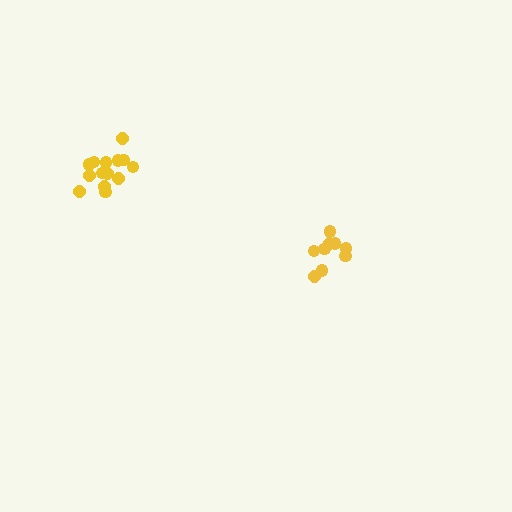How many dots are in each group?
Group 1: 9 dots, Group 2: 14 dots (23 total).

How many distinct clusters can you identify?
There are 2 distinct clusters.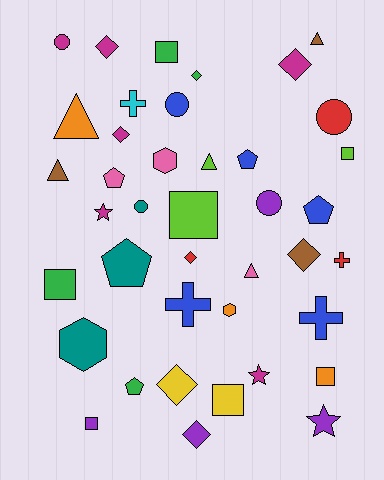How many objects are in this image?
There are 40 objects.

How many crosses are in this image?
There are 4 crosses.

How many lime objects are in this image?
There are 3 lime objects.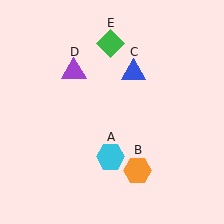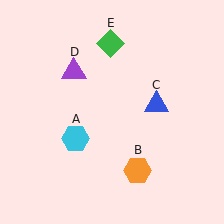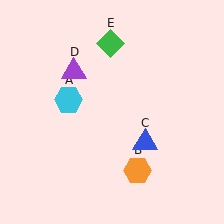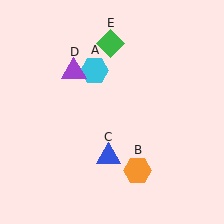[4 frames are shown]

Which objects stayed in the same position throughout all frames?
Orange hexagon (object B) and purple triangle (object D) and green diamond (object E) remained stationary.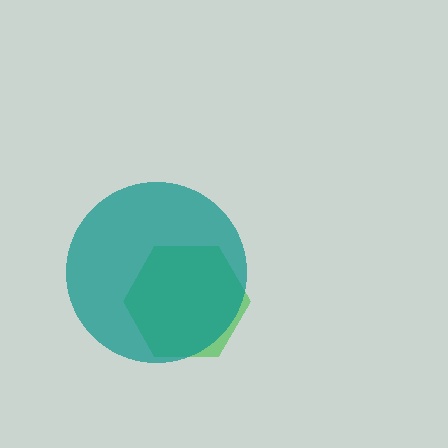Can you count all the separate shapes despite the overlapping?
Yes, there are 2 separate shapes.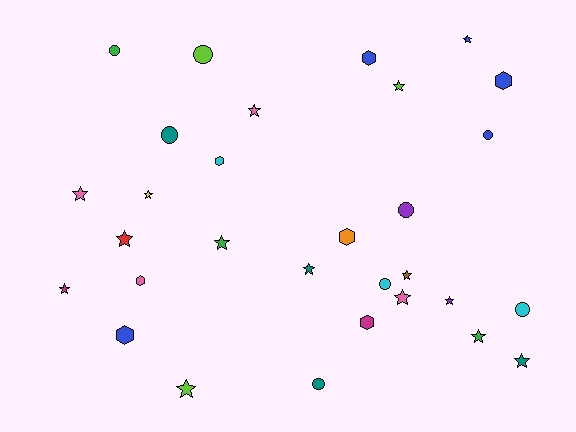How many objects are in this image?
There are 30 objects.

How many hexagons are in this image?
There are 7 hexagons.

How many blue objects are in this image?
There are 5 blue objects.